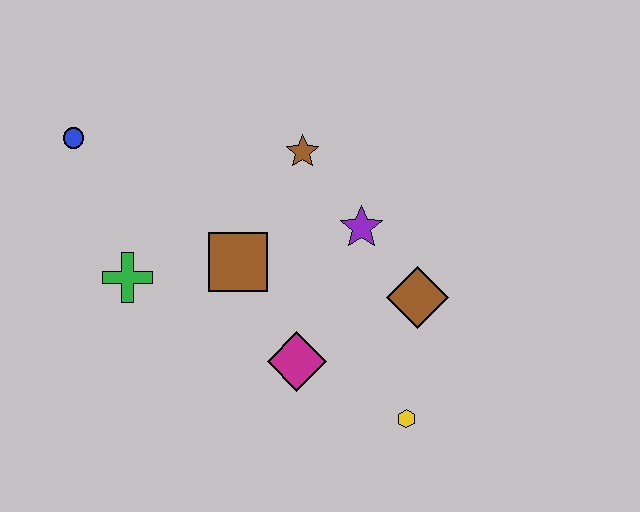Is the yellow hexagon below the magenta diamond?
Yes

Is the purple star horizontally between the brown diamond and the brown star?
Yes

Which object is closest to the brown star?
The purple star is closest to the brown star.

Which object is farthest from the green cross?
The yellow hexagon is farthest from the green cross.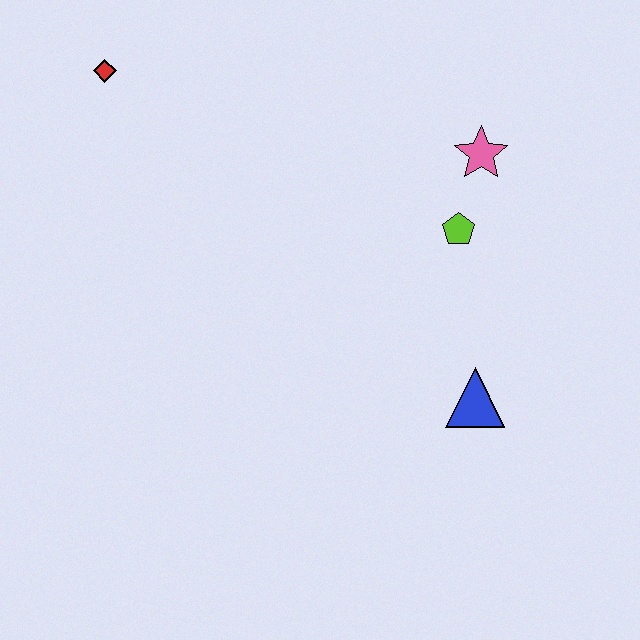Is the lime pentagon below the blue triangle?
No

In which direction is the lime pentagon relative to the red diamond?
The lime pentagon is to the right of the red diamond.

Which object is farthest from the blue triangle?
The red diamond is farthest from the blue triangle.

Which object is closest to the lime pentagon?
The pink star is closest to the lime pentagon.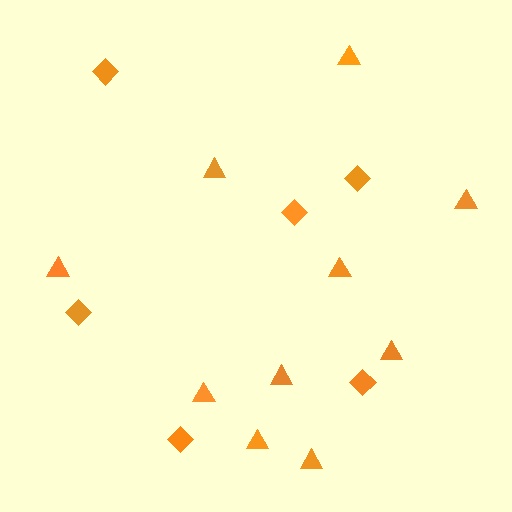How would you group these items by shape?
There are 2 groups: one group of diamonds (6) and one group of triangles (10).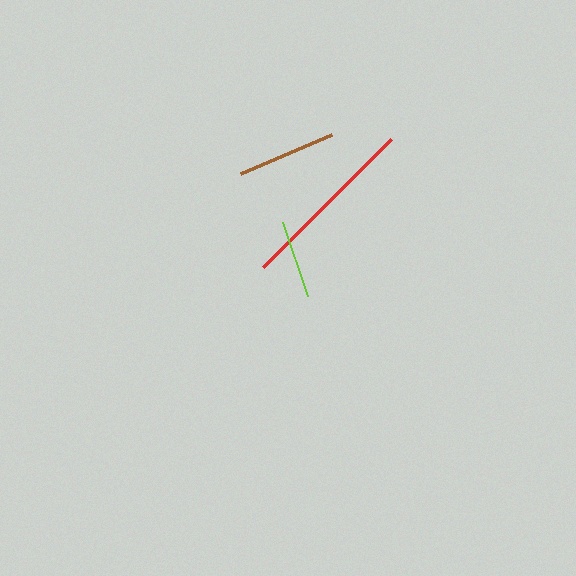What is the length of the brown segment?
The brown segment is approximately 99 pixels long.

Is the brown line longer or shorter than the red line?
The red line is longer than the brown line.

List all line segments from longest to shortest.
From longest to shortest: red, brown, lime.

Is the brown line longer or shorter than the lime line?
The brown line is longer than the lime line.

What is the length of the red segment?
The red segment is approximately 181 pixels long.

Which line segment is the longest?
The red line is the longest at approximately 181 pixels.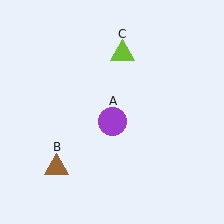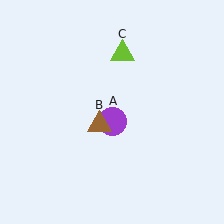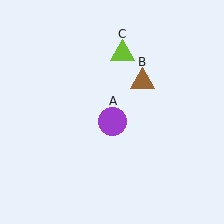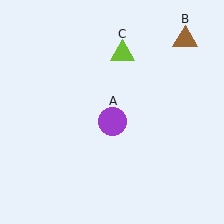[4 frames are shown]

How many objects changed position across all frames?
1 object changed position: brown triangle (object B).